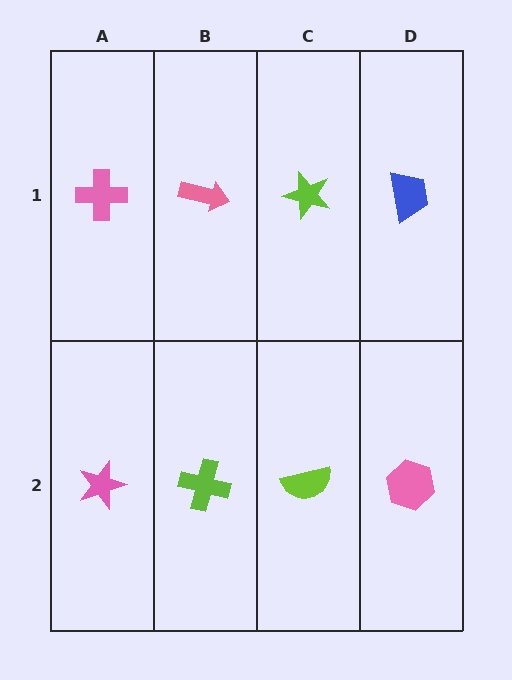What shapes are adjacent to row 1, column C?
A lime semicircle (row 2, column C), a pink arrow (row 1, column B), a blue trapezoid (row 1, column D).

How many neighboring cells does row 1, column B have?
3.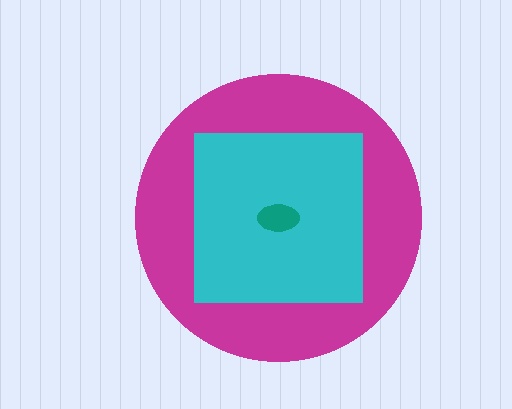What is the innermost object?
The teal ellipse.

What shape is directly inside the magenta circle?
The cyan square.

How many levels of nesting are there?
3.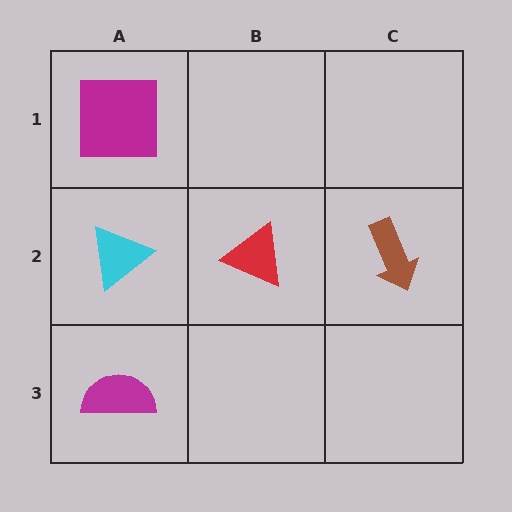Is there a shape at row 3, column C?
No, that cell is empty.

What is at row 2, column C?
A brown arrow.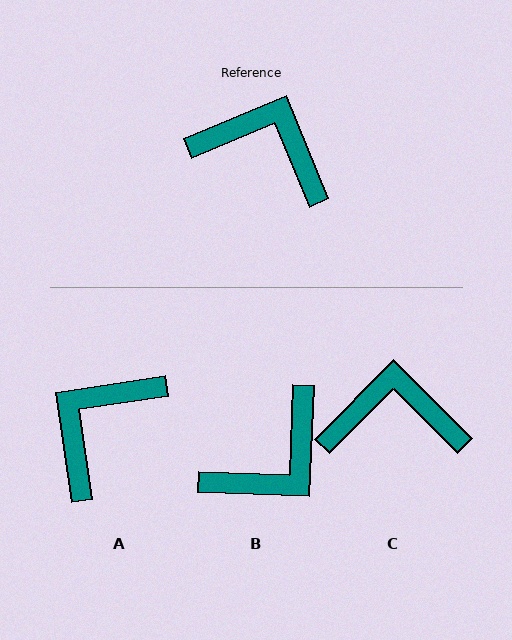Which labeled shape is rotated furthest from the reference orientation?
B, about 115 degrees away.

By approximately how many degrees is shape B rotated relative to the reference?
Approximately 115 degrees clockwise.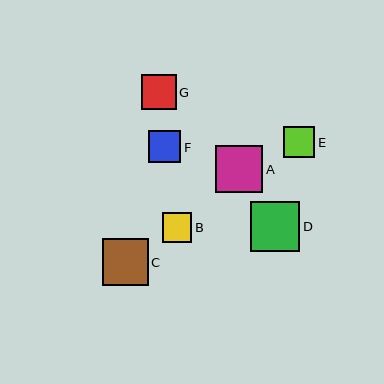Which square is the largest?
Square D is the largest with a size of approximately 49 pixels.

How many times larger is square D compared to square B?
Square D is approximately 1.7 times the size of square B.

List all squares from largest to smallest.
From largest to smallest: D, A, C, G, F, E, B.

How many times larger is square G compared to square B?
Square G is approximately 1.2 times the size of square B.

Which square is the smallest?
Square B is the smallest with a size of approximately 30 pixels.